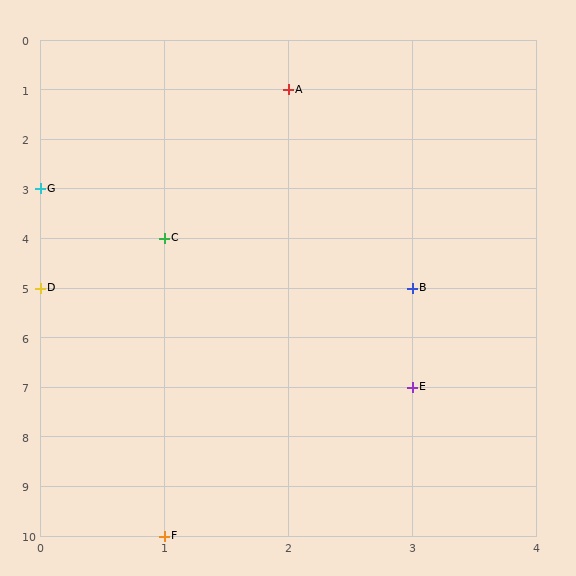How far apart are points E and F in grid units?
Points E and F are 2 columns and 3 rows apart (about 3.6 grid units diagonally).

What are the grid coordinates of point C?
Point C is at grid coordinates (1, 4).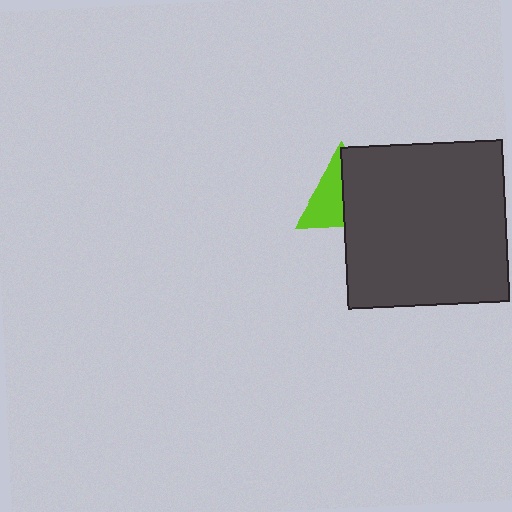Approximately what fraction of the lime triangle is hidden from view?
Roughly 51% of the lime triangle is hidden behind the dark gray square.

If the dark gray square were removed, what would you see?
You would see the complete lime triangle.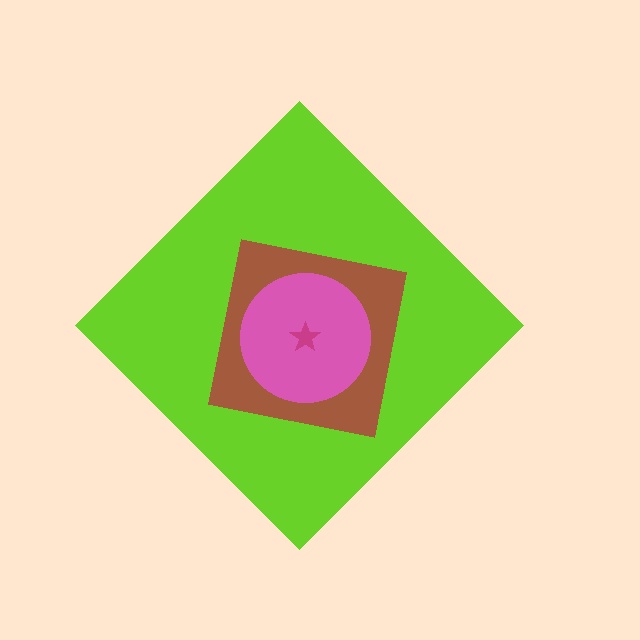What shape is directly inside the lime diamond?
The brown square.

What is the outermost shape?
The lime diamond.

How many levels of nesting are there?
4.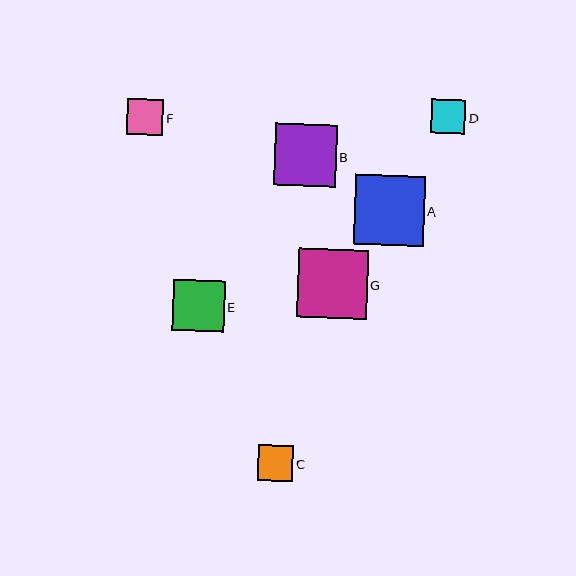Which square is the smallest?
Square D is the smallest with a size of approximately 34 pixels.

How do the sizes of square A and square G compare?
Square A and square G are approximately the same size.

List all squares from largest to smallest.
From largest to smallest: A, G, B, E, F, C, D.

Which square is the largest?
Square A is the largest with a size of approximately 70 pixels.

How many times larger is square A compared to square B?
Square A is approximately 1.1 times the size of square B.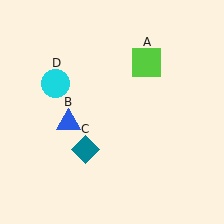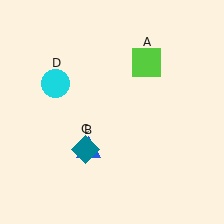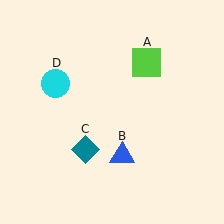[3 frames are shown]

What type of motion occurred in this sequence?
The blue triangle (object B) rotated counterclockwise around the center of the scene.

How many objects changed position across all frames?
1 object changed position: blue triangle (object B).